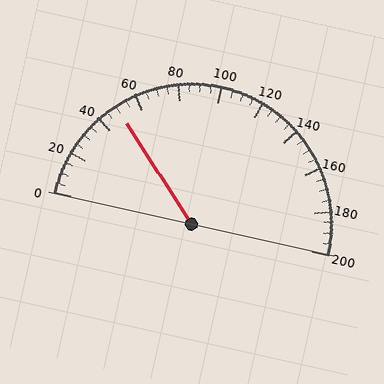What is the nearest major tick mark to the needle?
The nearest major tick mark is 40.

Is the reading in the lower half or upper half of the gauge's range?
The reading is in the lower half of the range (0 to 200).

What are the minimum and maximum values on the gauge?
The gauge ranges from 0 to 200.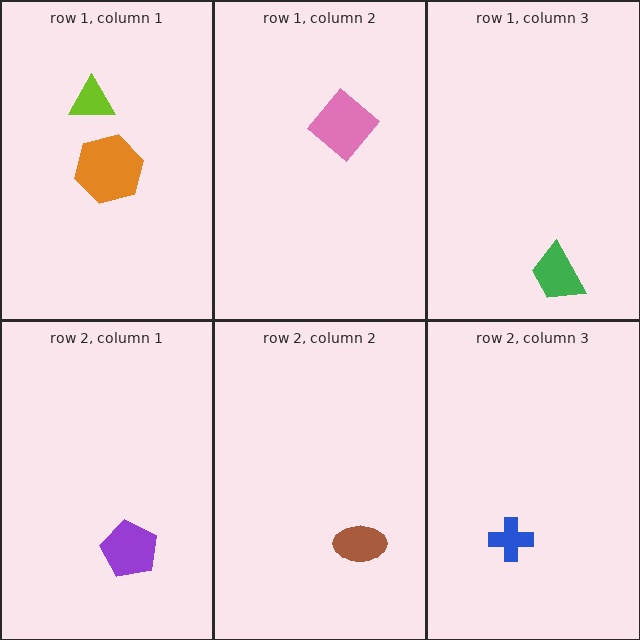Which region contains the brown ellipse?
The row 2, column 2 region.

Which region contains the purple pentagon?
The row 2, column 1 region.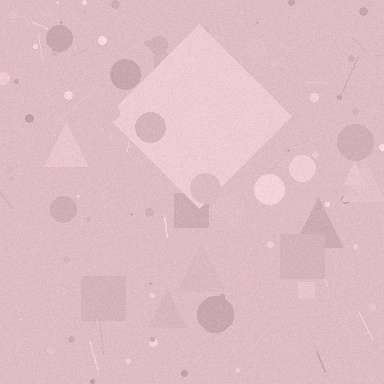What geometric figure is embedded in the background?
A diamond is embedded in the background.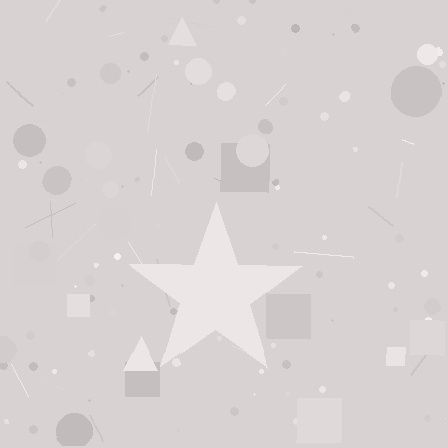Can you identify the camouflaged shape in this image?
The camouflaged shape is a star.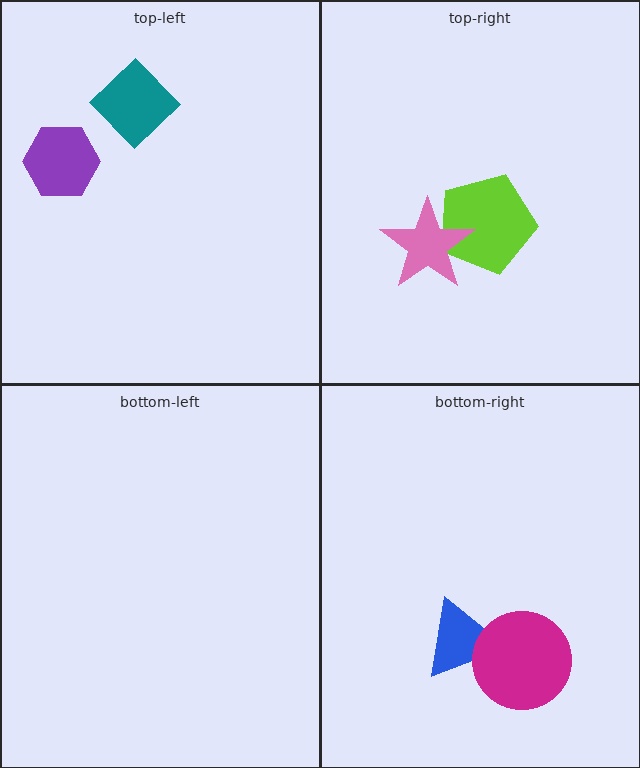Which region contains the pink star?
The top-right region.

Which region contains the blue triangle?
The bottom-right region.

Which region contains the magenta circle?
The bottom-right region.